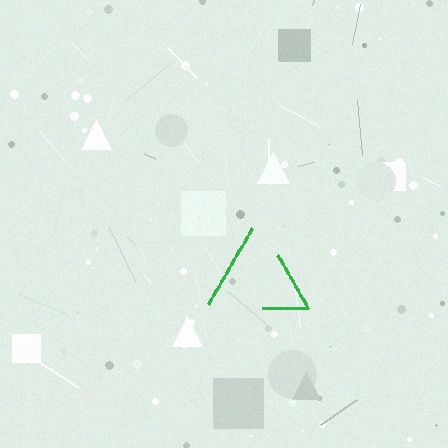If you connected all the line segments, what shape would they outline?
They would outline a triangle.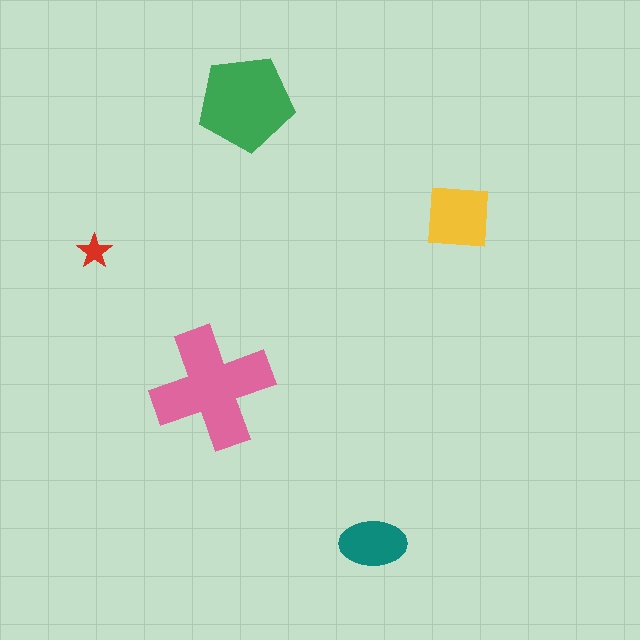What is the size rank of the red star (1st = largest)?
5th.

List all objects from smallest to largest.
The red star, the teal ellipse, the yellow square, the green pentagon, the pink cross.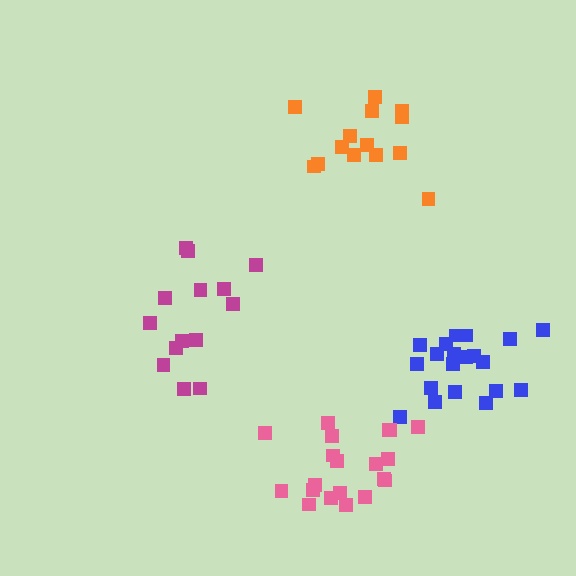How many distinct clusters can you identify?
There are 4 distinct clusters.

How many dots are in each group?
Group 1: 20 dots, Group 2: 14 dots, Group 3: 14 dots, Group 4: 20 dots (68 total).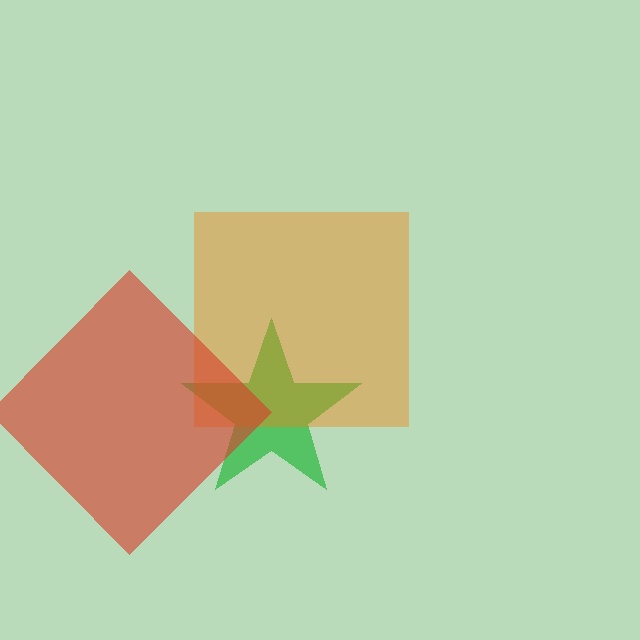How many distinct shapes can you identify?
There are 3 distinct shapes: a green star, an orange square, a red diamond.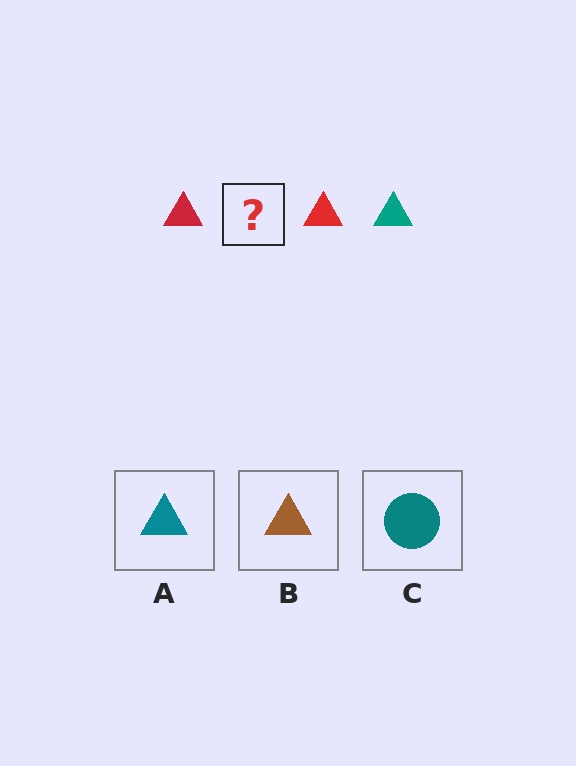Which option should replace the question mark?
Option A.